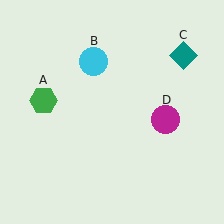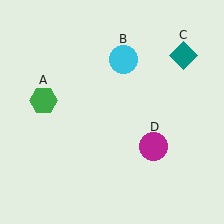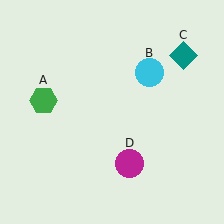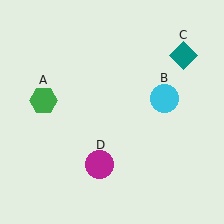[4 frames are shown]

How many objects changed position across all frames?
2 objects changed position: cyan circle (object B), magenta circle (object D).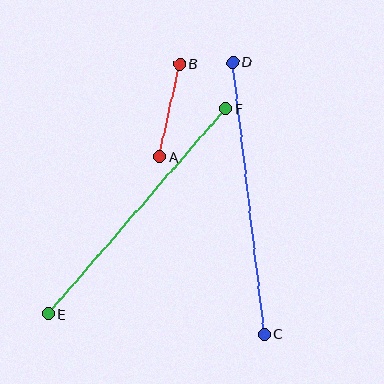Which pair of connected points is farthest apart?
Points C and D are farthest apart.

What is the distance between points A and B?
The distance is approximately 95 pixels.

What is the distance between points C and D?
The distance is approximately 274 pixels.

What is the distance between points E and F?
The distance is approximately 272 pixels.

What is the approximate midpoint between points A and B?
The midpoint is at approximately (170, 110) pixels.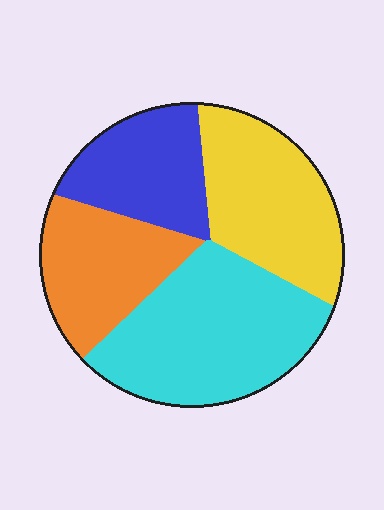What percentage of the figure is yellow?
Yellow covers roughly 25% of the figure.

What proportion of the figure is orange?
Orange takes up less than a quarter of the figure.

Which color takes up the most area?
Cyan, at roughly 35%.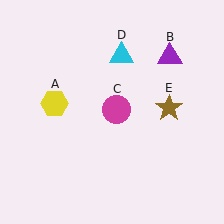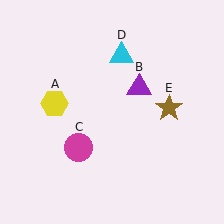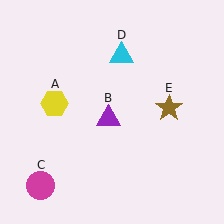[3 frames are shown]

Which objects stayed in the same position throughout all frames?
Yellow hexagon (object A) and cyan triangle (object D) and brown star (object E) remained stationary.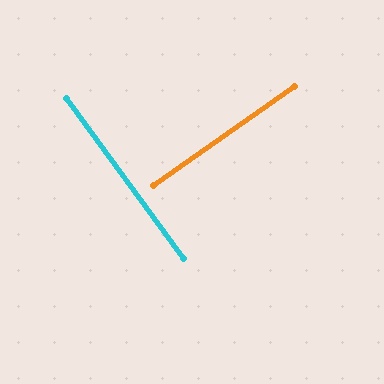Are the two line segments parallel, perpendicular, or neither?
Perpendicular — they meet at approximately 89°.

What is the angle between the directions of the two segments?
Approximately 89 degrees.